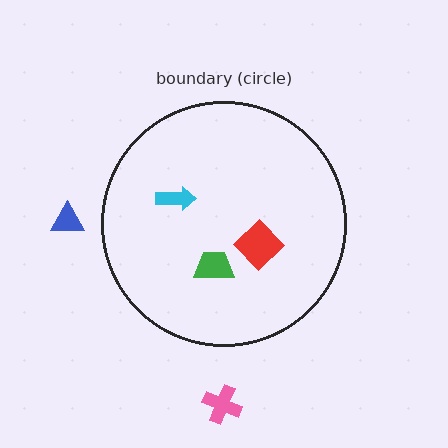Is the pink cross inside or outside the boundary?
Outside.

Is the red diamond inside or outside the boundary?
Inside.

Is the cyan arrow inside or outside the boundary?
Inside.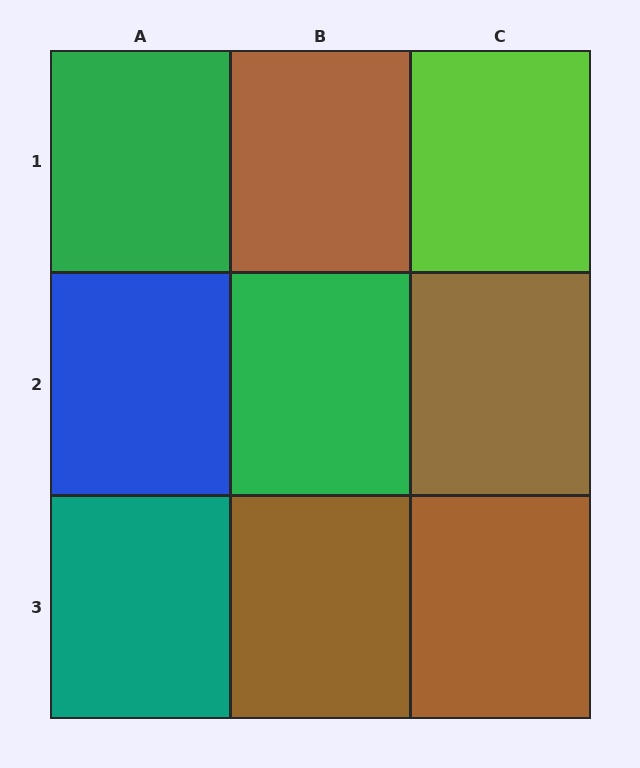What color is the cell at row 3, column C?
Brown.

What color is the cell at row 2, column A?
Blue.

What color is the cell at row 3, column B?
Brown.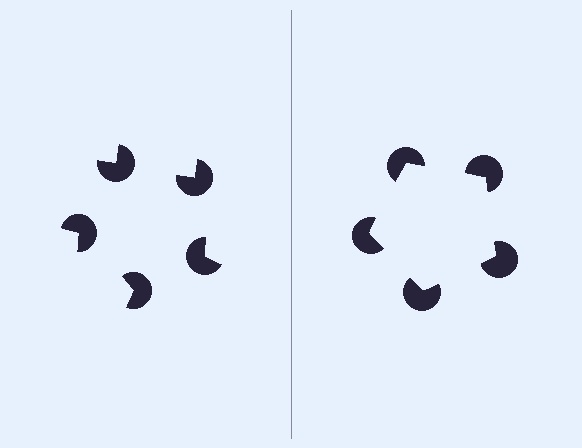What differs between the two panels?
The pac-man discs are positioned identically on both sides; only the wedge orientations differ. On the right they align to a pentagon; on the left they are misaligned.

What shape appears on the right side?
An illusory pentagon.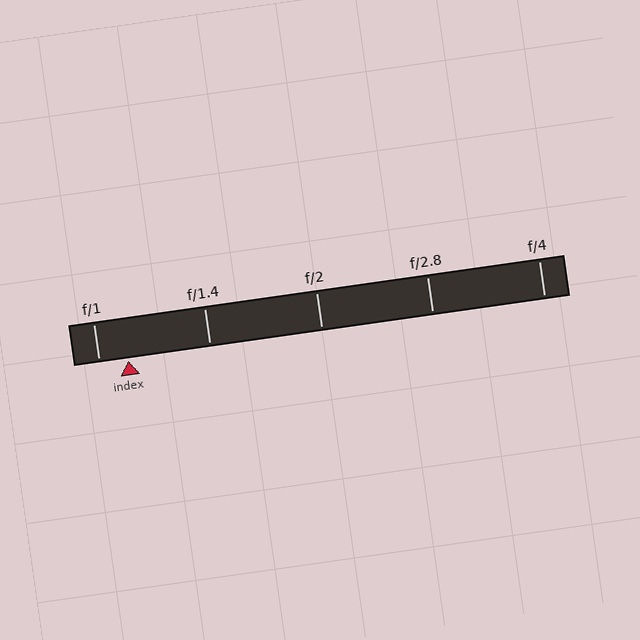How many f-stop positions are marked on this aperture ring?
There are 5 f-stop positions marked.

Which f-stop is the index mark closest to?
The index mark is closest to f/1.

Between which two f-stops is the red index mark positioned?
The index mark is between f/1 and f/1.4.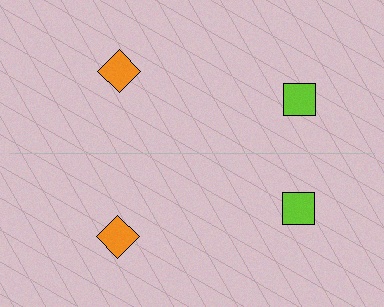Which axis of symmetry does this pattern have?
The pattern has a horizontal axis of symmetry running through the center of the image.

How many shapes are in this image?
There are 4 shapes in this image.